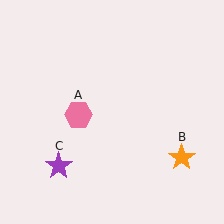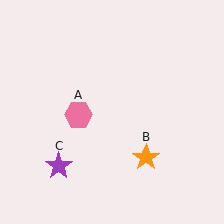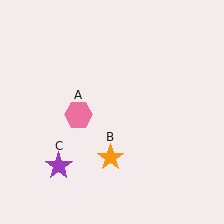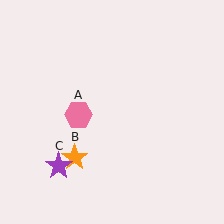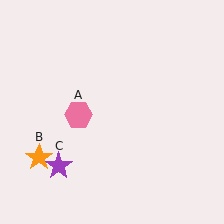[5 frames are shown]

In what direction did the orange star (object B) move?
The orange star (object B) moved left.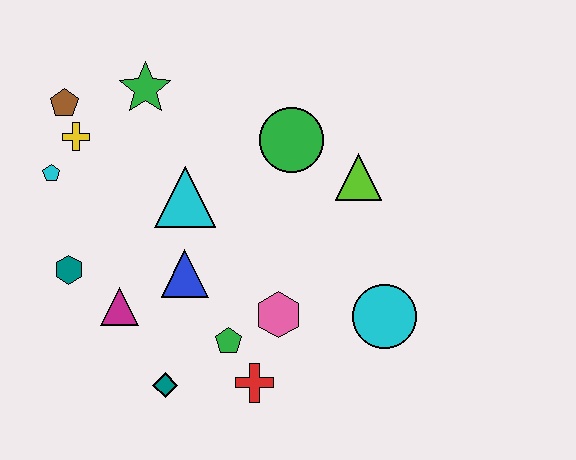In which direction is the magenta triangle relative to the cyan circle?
The magenta triangle is to the left of the cyan circle.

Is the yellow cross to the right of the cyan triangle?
No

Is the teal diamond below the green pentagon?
Yes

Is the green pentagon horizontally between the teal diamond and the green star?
No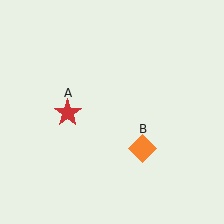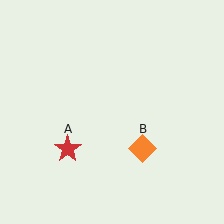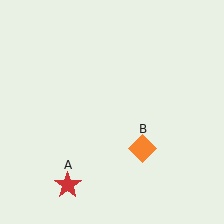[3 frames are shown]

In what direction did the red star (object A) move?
The red star (object A) moved down.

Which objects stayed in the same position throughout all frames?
Orange diamond (object B) remained stationary.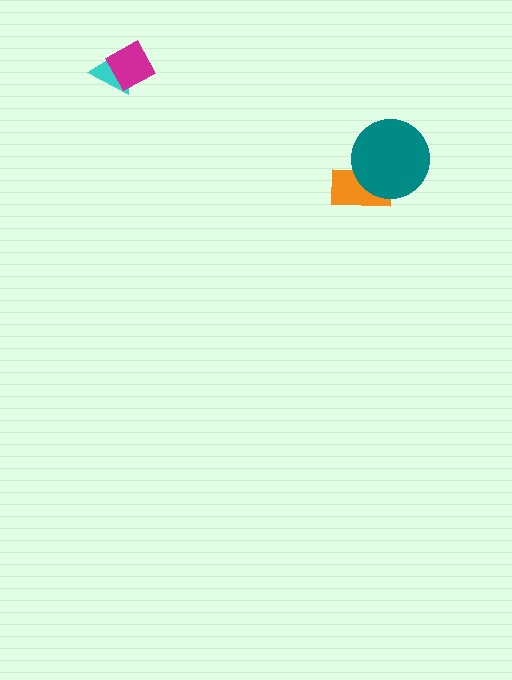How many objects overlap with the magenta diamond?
1 object overlaps with the magenta diamond.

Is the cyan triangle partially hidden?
Yes, it is partially covered by another shape.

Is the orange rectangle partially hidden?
Yes, it is partially covered by another shape.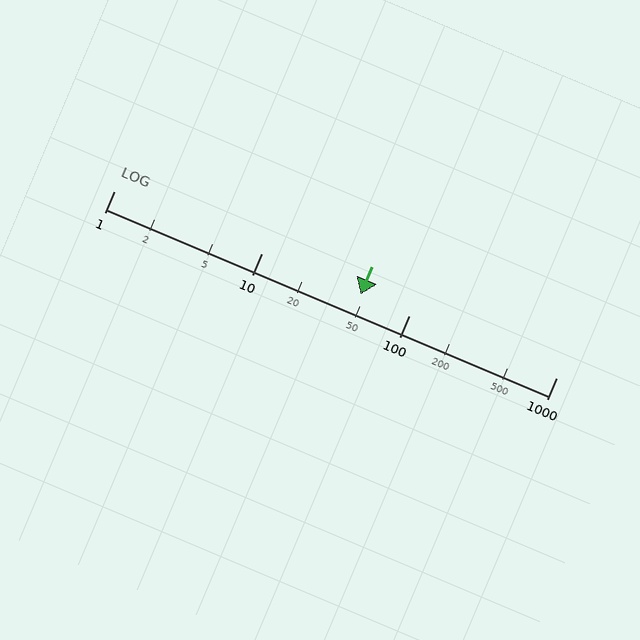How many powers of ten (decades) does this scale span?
The scale spans 3 decades, from 1 to 1000.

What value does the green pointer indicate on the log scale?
The pointer indicates approximately 47.